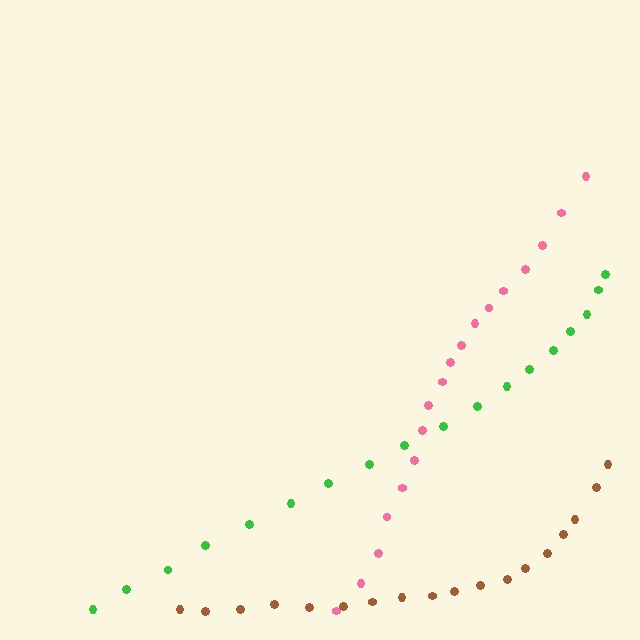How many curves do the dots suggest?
There are 3 distinct paths.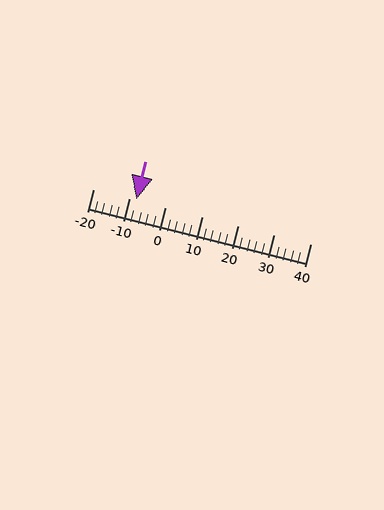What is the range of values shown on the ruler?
The ruler shows values from -20 to 40.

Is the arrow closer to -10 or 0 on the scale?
The arrow is closer to -10.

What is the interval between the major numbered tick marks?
The major tick marks are spaced 10 units apart.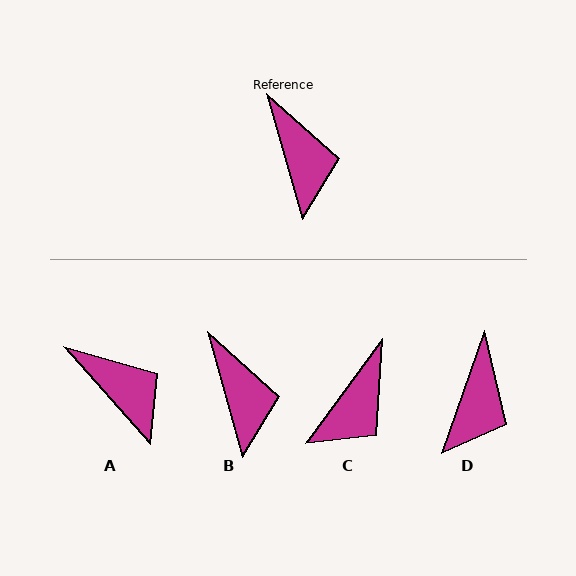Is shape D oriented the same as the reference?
No, it is off by about 35 degrees.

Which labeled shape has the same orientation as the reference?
B.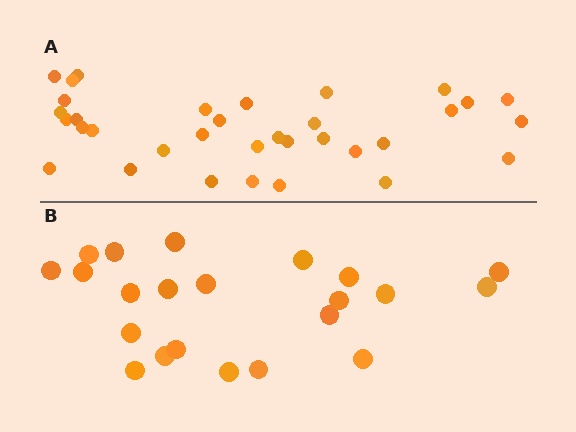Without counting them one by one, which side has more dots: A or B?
Region A (the top region) has more dots.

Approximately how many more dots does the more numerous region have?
Region A has roughly 12 or so more dots than region B.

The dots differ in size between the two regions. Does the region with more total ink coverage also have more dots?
No. Region B has more total ink coverage because its dots are larger, but region A actually contains more individual dots. Total area can be misleading — the number of items is what matters here.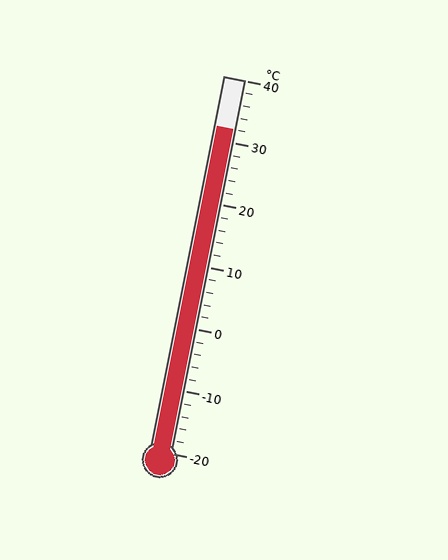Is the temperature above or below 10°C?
The temperature is above 10°C.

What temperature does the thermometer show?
The thermometer shows approximately 32°C.